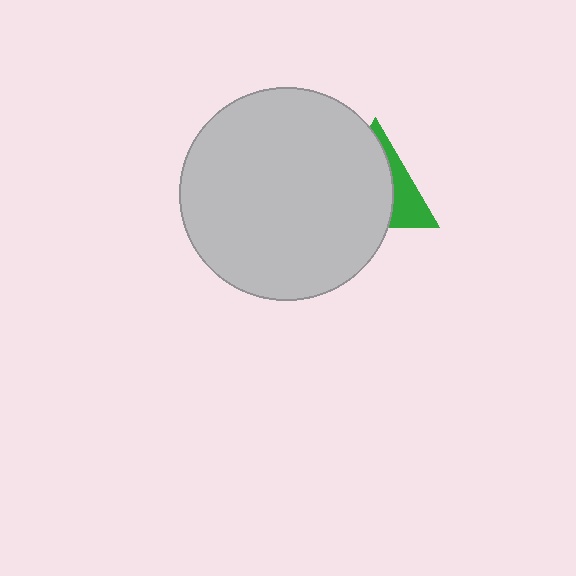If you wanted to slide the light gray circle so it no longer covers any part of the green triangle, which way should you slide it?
Slide it left — that is the most direct way to separate the two shapes.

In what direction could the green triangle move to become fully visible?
The green triangle could move right. That would shift it out from behind the light gray circle entirely.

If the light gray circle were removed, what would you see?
You would see the complete green triangle.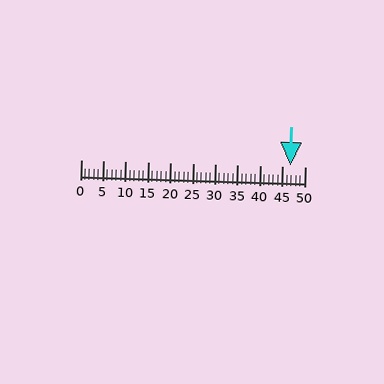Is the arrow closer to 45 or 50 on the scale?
The arrow is closer to 45.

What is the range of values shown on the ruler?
The ruler shows values from 0 to 50.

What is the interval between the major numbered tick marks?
The major tick marks are spaced 5 units apart.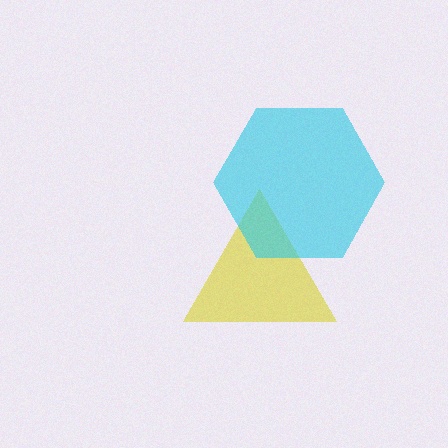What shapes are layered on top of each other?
The layered shapes are: a yellow triangle, a cyan hexagon.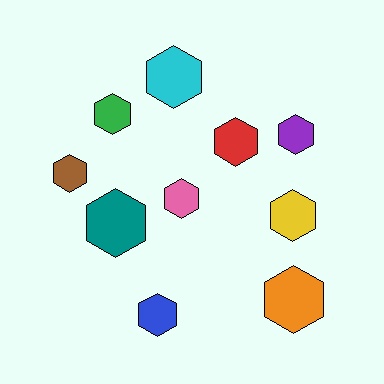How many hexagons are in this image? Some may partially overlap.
There are 10 hexagons.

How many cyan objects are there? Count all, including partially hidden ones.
There is 1 cyan object.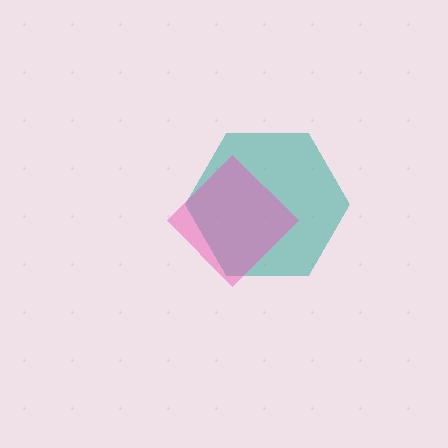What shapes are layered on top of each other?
The layered shapes are: a teal hexagon, a pink diamond.